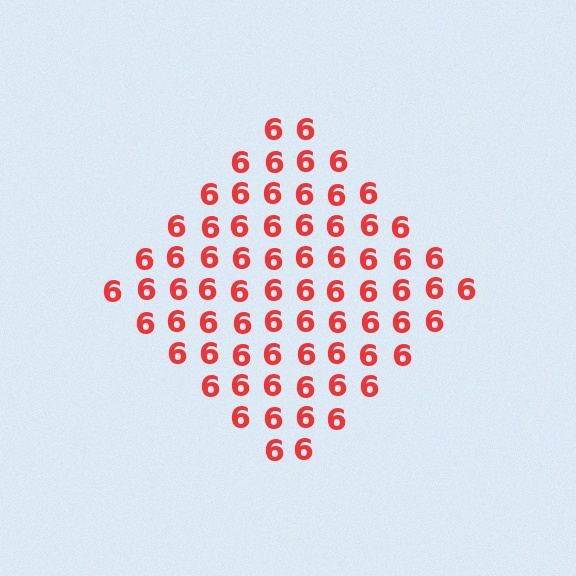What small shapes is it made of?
It is made of small digit 6's.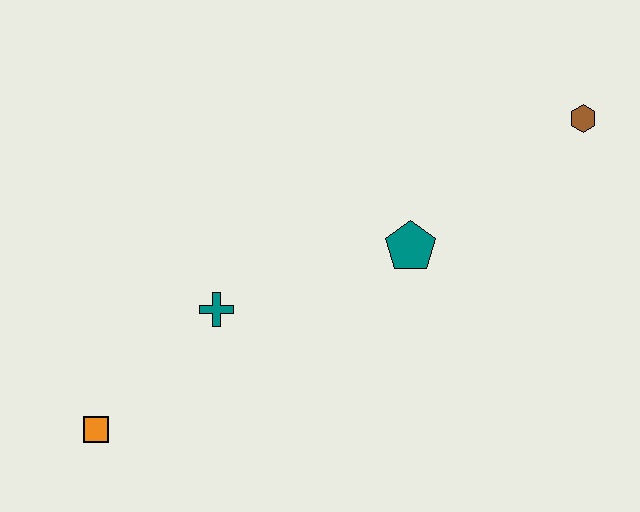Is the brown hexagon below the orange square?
No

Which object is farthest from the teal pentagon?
The orange square is farthest from the teal pentagon.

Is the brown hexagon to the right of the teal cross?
Yes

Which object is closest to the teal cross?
The orange square is closest to the teal cross.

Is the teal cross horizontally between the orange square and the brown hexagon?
Yes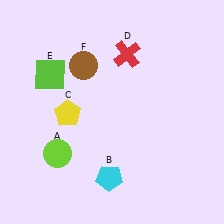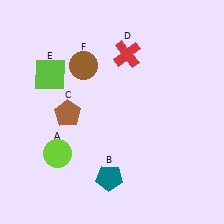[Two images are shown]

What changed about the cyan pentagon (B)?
In Image 1, B is cyan. In Image 2, it changed to teal.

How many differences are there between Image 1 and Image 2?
There are 2 differences between the two images.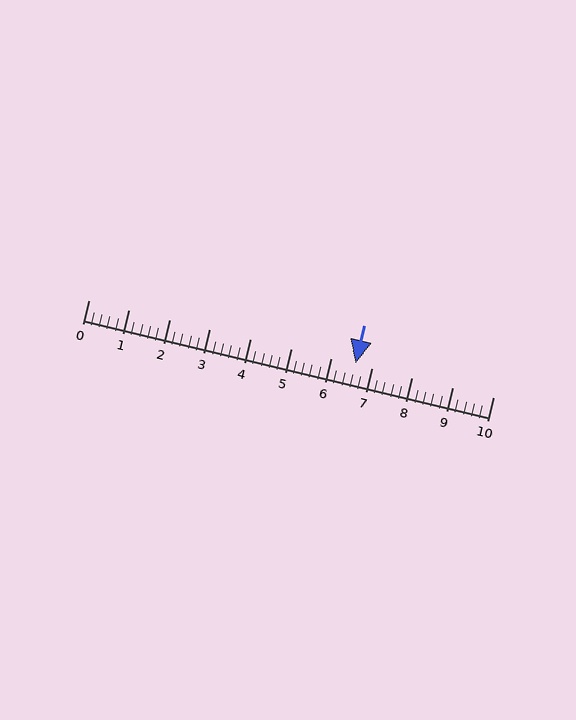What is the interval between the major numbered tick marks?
The major tick marks are spaced 1 units apart.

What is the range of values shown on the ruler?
The ruler shows values from 0 to 10.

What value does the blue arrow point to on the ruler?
The blue arrow points to approximately 6.6.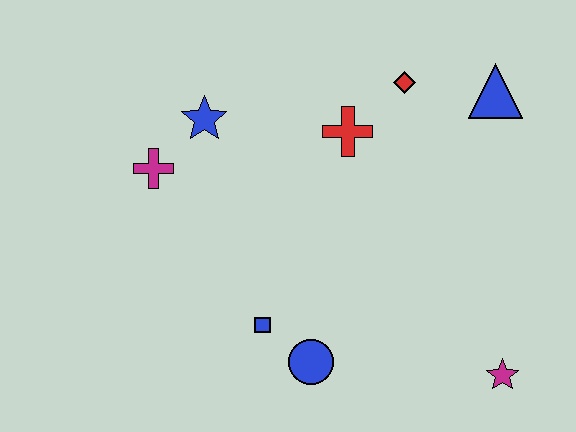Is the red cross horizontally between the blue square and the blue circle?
No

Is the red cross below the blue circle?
No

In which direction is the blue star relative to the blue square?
The blue star is above the blue square.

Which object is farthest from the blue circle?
The blue triangle is farthest from the blue circle.